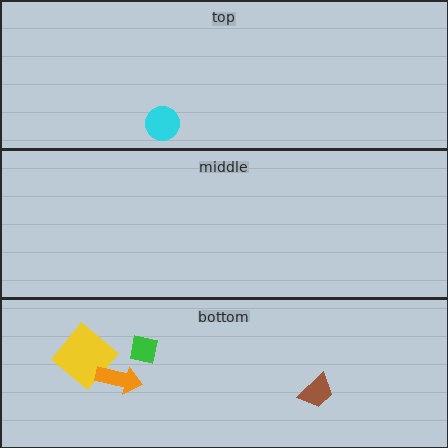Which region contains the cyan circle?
The top region.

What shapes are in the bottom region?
The yellow diamond, the orange arrow, the green square, the brown trapezoid.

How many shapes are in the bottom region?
4.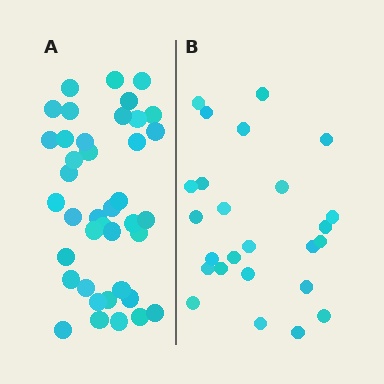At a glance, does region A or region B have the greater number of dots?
Region A (the left region) has more dots.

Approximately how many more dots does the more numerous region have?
Region A has approximately 15 more dots than region B.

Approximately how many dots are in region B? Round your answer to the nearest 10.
About 20 dots. (The exact count is 25, which rounds to 20.)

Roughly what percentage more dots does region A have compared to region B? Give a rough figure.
About 60% more.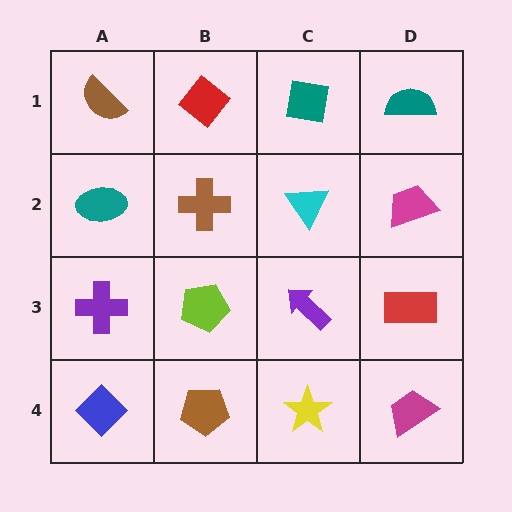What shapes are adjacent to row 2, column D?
A teal semicircle (row 1, column D), a red rectangle (row 3, column D), a cyan triangle (row 2, column C).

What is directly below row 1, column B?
A brown cross.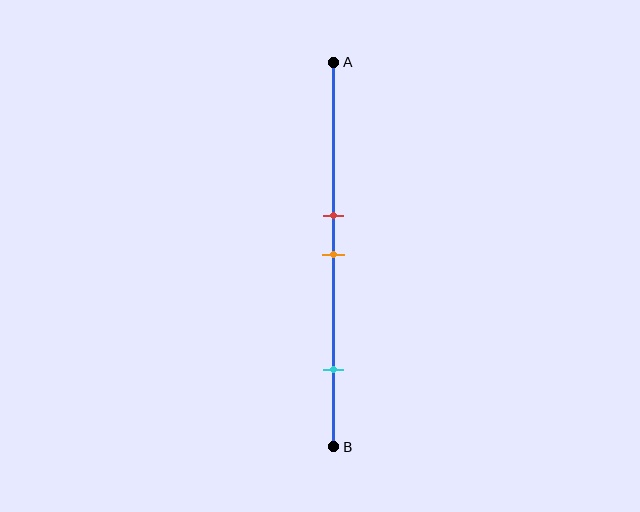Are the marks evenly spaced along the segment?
No, the marks are not evenly spaced.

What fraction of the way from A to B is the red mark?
The red mark is approximately 40% (0.4) of the way from A to B.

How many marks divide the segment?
There are 3 marks dividing the segment.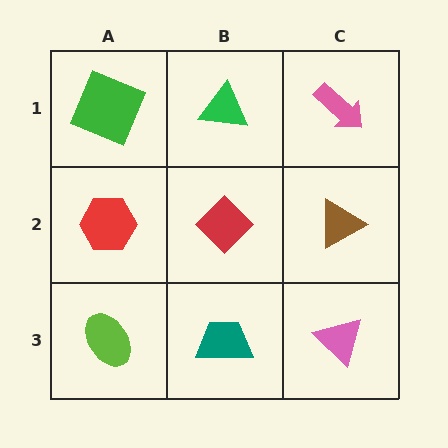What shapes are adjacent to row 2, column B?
A green triangle (row 1, column B), a teal trapezoid (row 3, column B), a red hexagon (row 2, column A), a brown triangle (row 2, column C).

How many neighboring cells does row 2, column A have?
3.